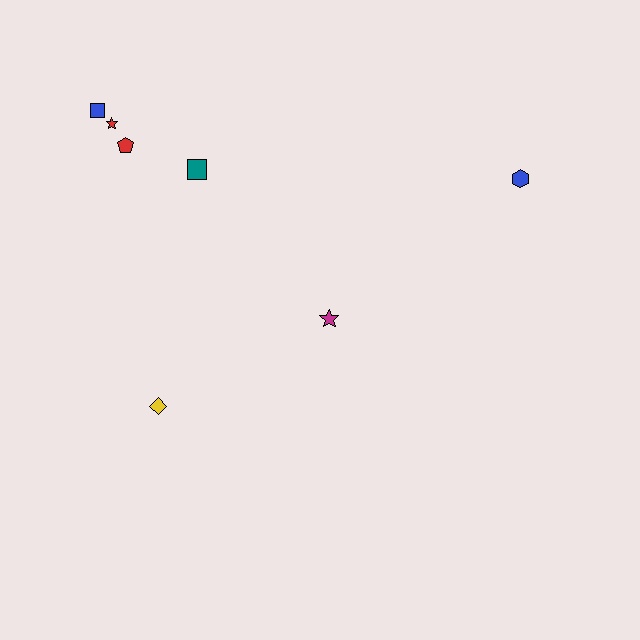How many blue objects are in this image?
There are 2 blue objects.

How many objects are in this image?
There are 7 objects.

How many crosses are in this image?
There are no crosses.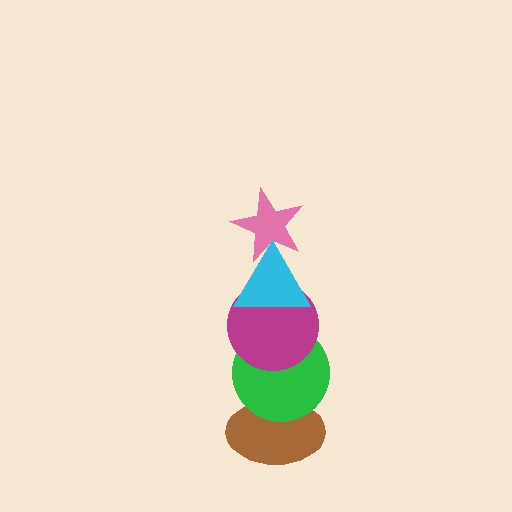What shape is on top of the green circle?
The magenta circle is on top of the green circle.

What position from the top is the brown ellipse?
The brown ellipse is 5th from the top.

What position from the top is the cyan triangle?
The cyan triangle is 2nd from the top.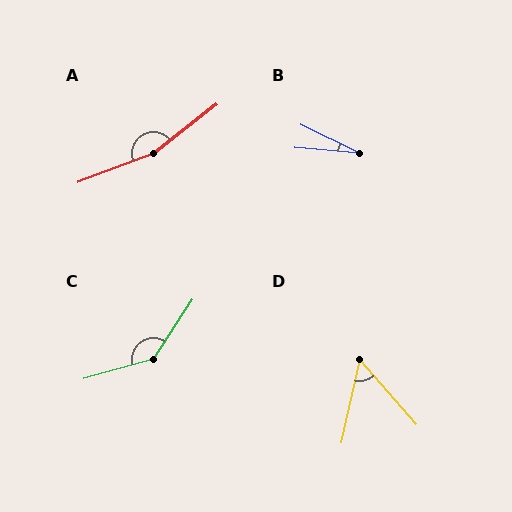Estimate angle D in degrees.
Approximately 54 degrees.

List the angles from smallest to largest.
B (22°), D (54°), C (138°), A (163°).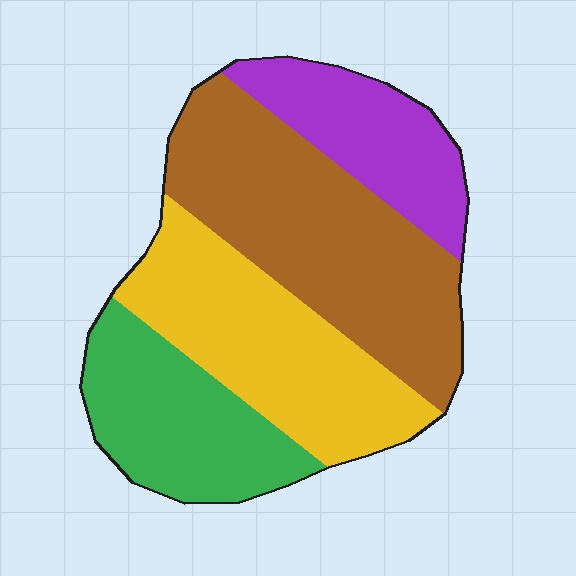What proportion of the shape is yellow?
Yellow takes up about one quarter (1/4) of the shape.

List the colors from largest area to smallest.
From largest to smallest: brown, yellow, green, purple.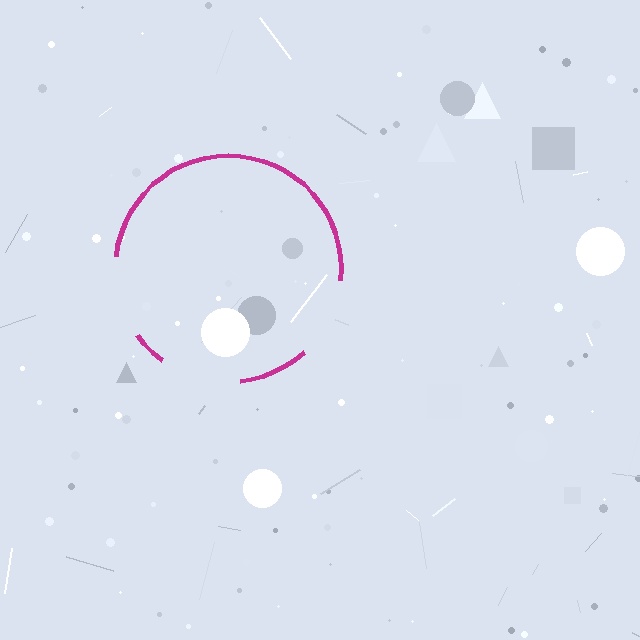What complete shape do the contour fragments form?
The contour fragments form a circle.